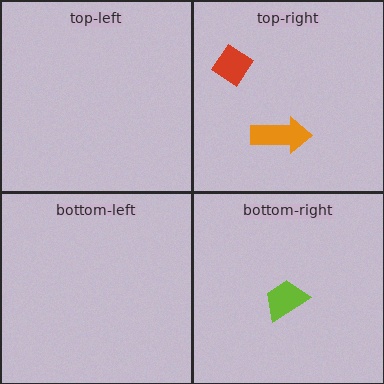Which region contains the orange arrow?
The top-right region.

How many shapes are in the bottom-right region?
1.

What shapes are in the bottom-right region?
The lime trapezoid.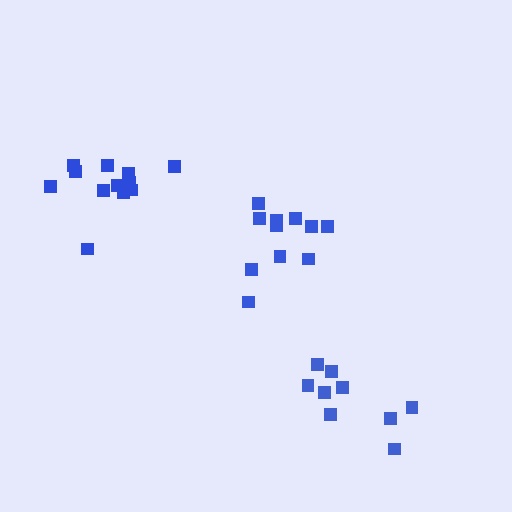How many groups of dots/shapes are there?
There are 3 groups.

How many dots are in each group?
Group 1: 11 dots, Group 2: 12 dots, Group 3: 9 dots (32 total).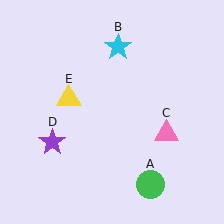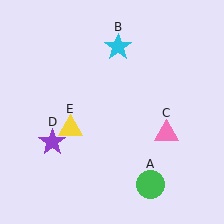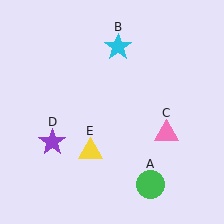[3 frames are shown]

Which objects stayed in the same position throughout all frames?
Green circle (object A) and cyan star (object B) and pink triangle (object C) and purple star (object D) remained stationary.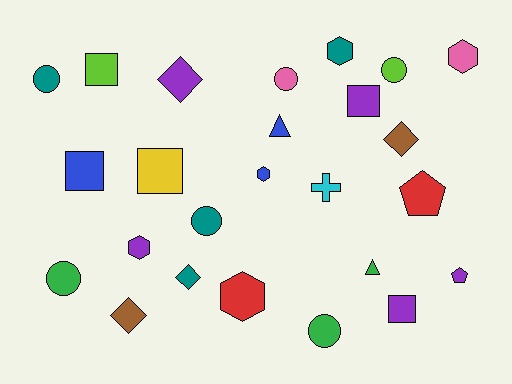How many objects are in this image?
There are 25 objects.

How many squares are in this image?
There are 5 squares.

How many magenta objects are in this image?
There are no magenta objects.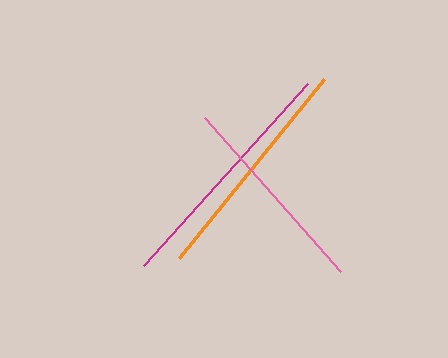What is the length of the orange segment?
The orange segment is approximately 230 pixels long.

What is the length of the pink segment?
The pink segment is approximately 205 pixels long.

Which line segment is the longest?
The magenta line is the longest at approximately 245 pixels.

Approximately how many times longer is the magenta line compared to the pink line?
The magenta line is approximately 1.2 times the length of the pink line.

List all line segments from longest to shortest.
From longest to shortest: magenta, orange, pink.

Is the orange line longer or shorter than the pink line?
The orange line is longer than the pink line.